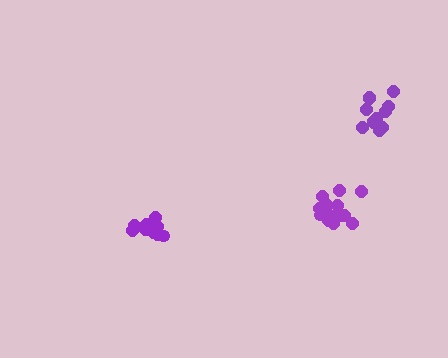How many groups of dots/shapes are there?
There are 3 groups.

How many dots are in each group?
Group 1: 17 dots, Group 2: 12 dots, Group 3: 11 dots (40 total).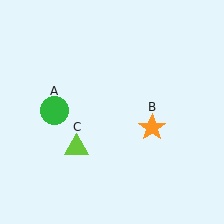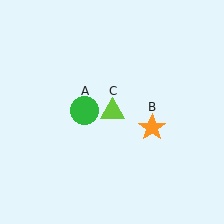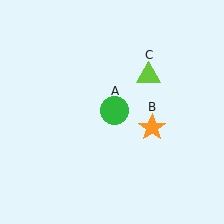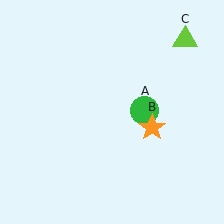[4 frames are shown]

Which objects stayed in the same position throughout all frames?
Orange star (object B) remained stationary.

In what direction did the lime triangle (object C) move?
The lime triangle (object C) moved up and to the right.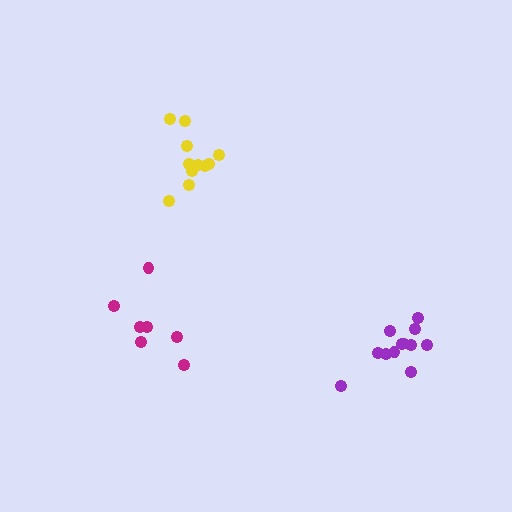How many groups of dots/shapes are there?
There are 3 groups.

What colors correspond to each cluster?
The clusters are colored: magenta, purple, yellow.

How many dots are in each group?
Group 1: 7 dots, Group 2: 12 dots, Group 3: 11 dots (30 total).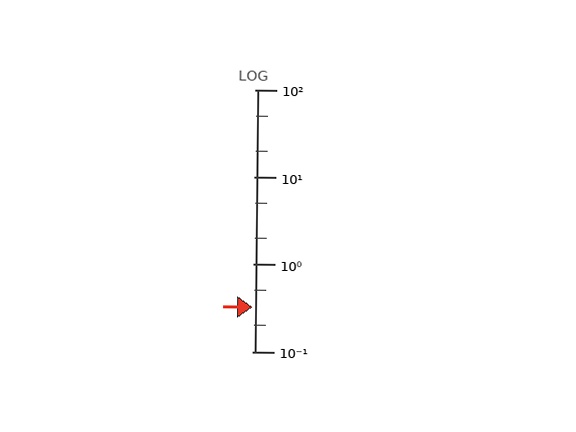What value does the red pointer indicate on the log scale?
The pointer indicates approximately 0.32.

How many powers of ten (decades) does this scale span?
The scale spans 3 decades, from 0.1 to 100.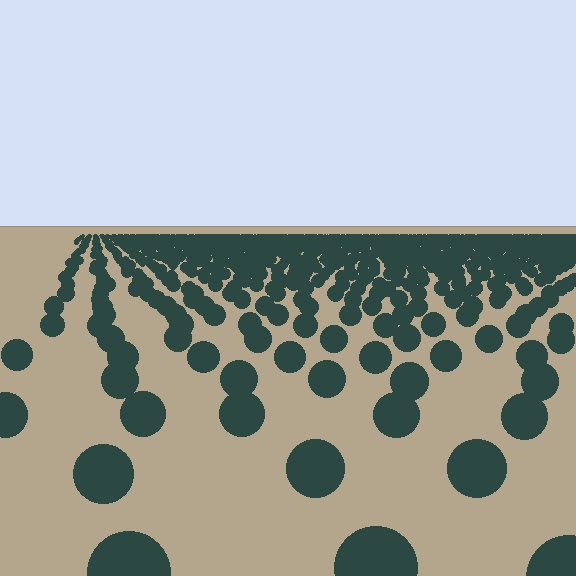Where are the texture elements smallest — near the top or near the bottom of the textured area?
Near the top.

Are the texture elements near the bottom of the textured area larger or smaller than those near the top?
Larger. Near the bottom, elements are closer to the viewer and appear at a bigger on-screen size.